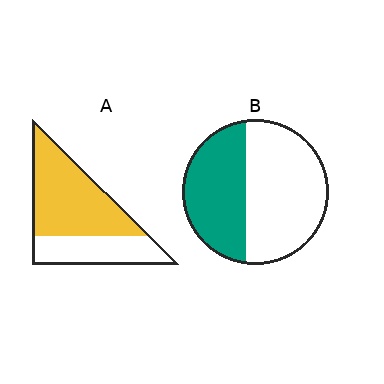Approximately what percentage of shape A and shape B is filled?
A is approximately 65% and B is approximately 40%.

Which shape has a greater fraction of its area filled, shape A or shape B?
Shape A.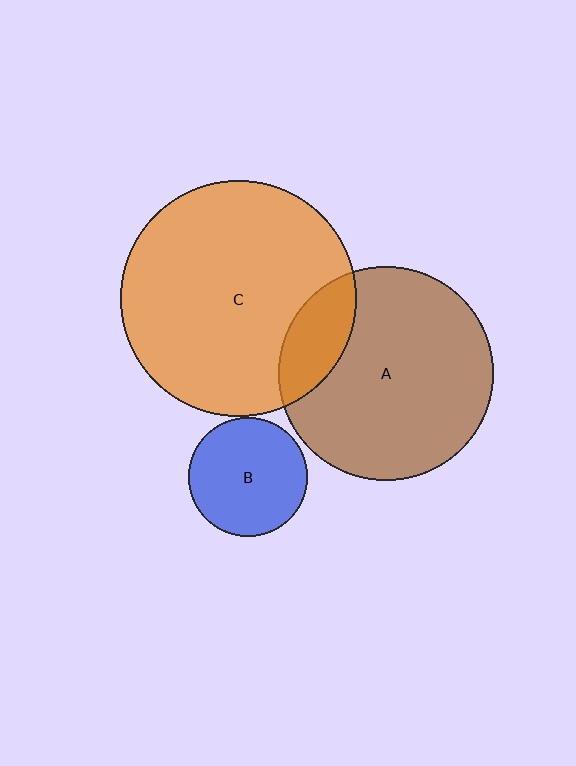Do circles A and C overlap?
Yes.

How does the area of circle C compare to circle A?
Approximately 1.2 times.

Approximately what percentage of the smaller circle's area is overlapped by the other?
Approximately 15%.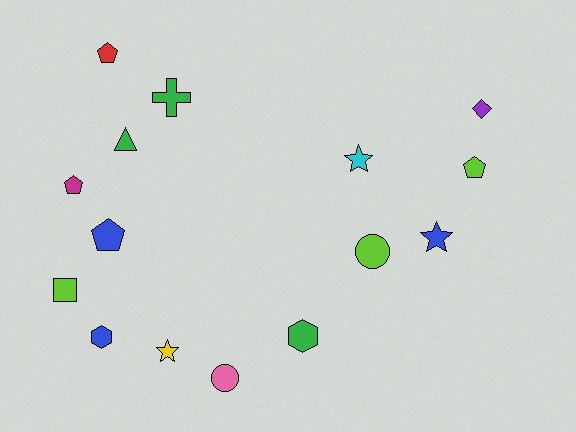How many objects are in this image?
There are 15 objects.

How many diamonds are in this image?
There is 1 diamond.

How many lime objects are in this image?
There are 3 lime objects.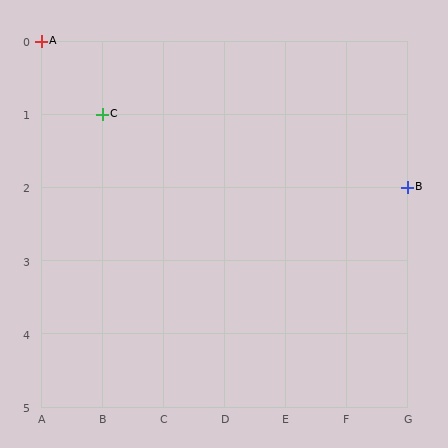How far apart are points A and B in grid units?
Points A and B are 6 columns and 2 rows apart (about 6.3 grid units diagonally).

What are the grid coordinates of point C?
Point C is at grid coordinates (B, 1).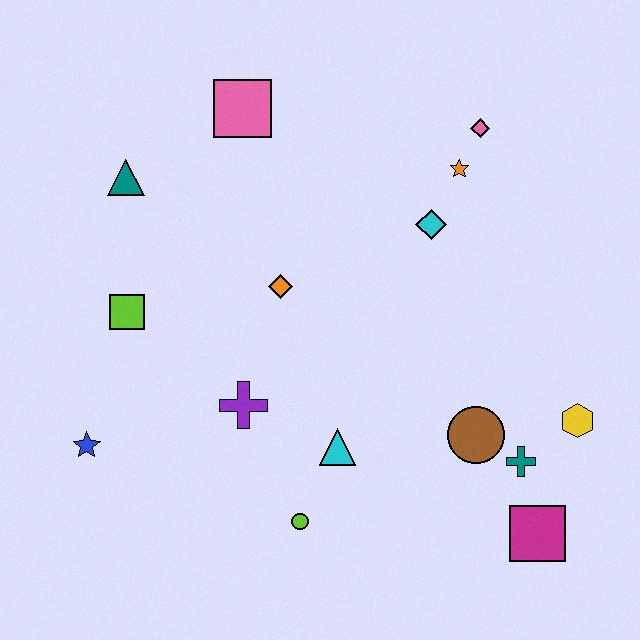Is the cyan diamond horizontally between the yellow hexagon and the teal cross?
No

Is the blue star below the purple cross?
Yes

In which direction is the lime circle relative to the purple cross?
The lime circle is below the purple cross.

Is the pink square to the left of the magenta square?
Yes